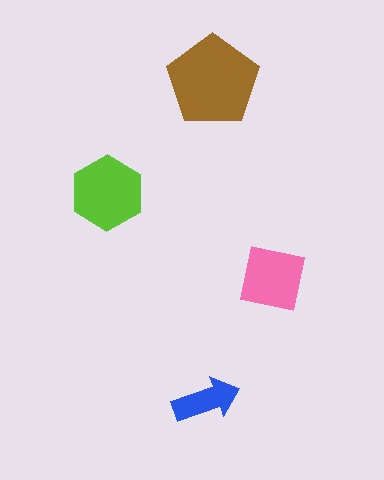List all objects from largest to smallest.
The brown pentagon, the lime hexagon, the pink square, the blue arrow.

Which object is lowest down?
The blue arrow is bottommost.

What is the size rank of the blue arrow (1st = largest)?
4th.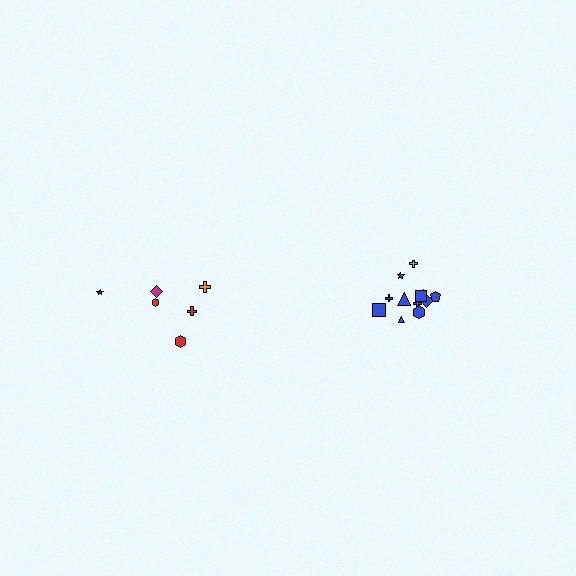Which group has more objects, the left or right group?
The right group.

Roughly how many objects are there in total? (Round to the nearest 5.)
Roughly 20 objects in total.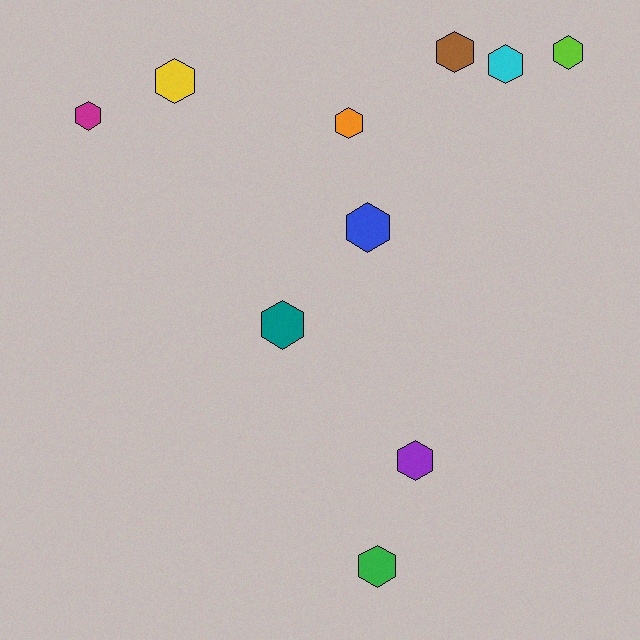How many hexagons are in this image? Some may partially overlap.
There are 10 hexagons.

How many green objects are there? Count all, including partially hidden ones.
There is 1 green object.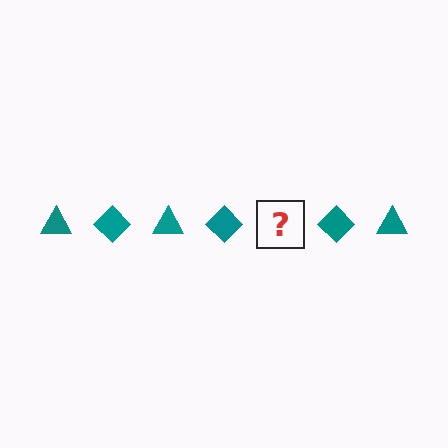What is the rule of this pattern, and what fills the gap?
The rule is that the pattern cycles through triangle, diamond shapes in teal. The gap should be filled with a teal triangle.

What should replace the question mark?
The question mark should be replaced with a teal triangle.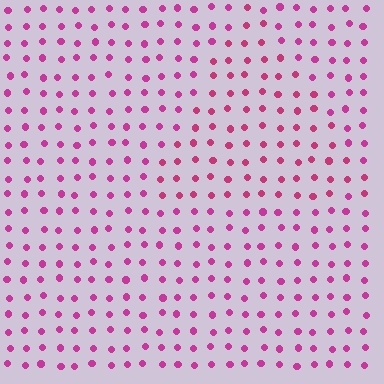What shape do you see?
I see a triangle.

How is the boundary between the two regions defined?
The boundary is defined purely by a slight shift in hue (about 14 degrees). Spacing, size, and orientation are identical on both sides.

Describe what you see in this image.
The image is filled with small magenta elements in a uniform arrangement. A triangle-shaped region is visible where the elements are tinted to a slightly different hue, forming a subtle color boundary.